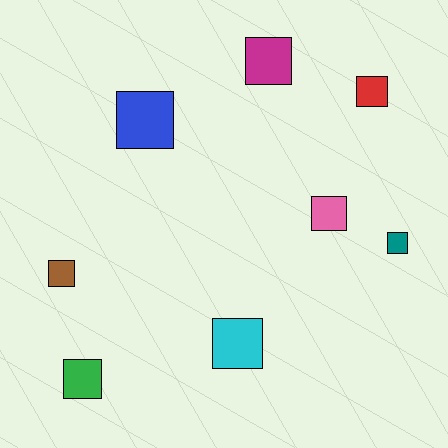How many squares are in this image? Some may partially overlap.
There are 8 squares.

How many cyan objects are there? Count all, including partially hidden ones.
There is 1 cyan object.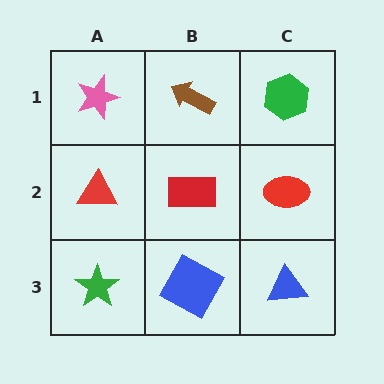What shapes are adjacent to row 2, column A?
A pink star (row 1, column A), a green star (row 3, column A), a red rectangle (row 2, column B).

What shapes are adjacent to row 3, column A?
A red triangle (row 2, column A), a blue square (row 3, column B).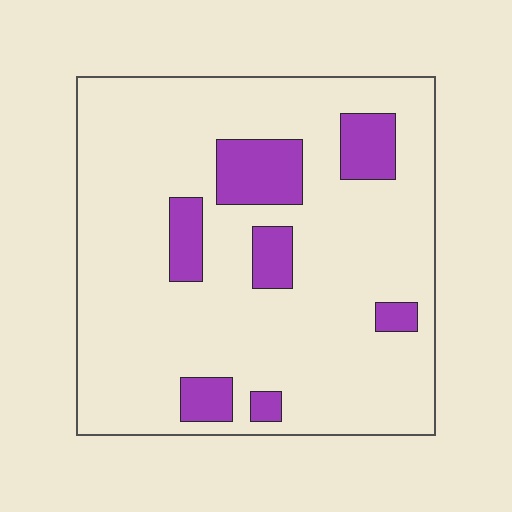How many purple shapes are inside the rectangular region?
7.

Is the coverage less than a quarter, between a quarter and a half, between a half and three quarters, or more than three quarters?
Less than a quarter.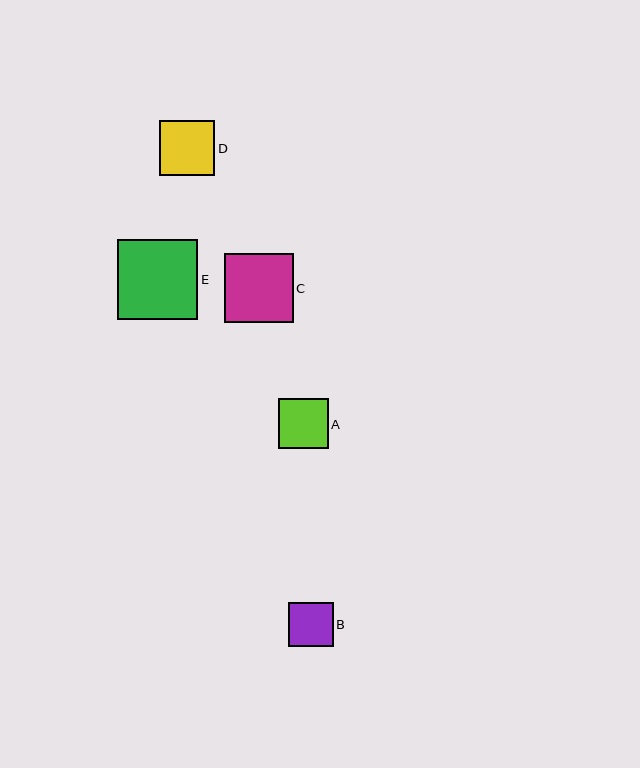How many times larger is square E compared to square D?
Square E is approximately 1.4 times the size of square D.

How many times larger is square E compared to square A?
Square E is approximately 1.6 times the size of square A.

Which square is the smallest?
Square B is the smallest with a size of approximately 45 pixels.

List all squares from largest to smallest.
From largest to smallest: E, C, D, A, B.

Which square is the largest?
Square E is the largest with a size of approximately 80 pixels.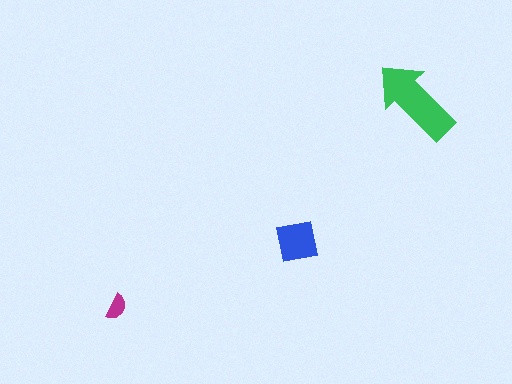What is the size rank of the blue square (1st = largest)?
2nd.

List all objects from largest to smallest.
The green arrow, the blue square, the magenta semicircle.